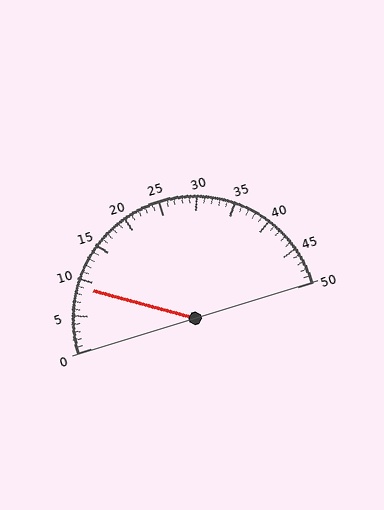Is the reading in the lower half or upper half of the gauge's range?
The reading is in the lower half of the range (0 to 50).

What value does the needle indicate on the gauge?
The needle indicates approximately 9.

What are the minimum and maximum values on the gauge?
The gauge ranges from 0 to 50.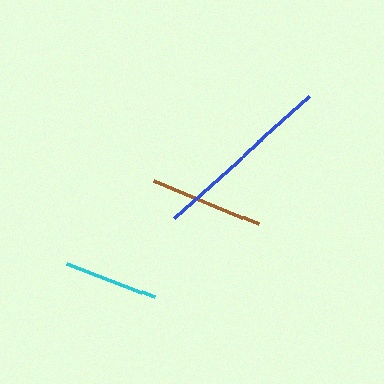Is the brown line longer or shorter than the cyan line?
The brown line is longer than the cyan line.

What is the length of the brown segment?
The brown segment is approximately 113 pixels long.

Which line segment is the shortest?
The cyan line is the shortest at approximately 94 pixels.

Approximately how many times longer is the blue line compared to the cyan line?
The blue line is approximately 1.9 times the length of the cyan line.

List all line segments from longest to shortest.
From longest to shortest: blue, brown, cyan.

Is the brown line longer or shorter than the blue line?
The blue line is longer than the brown line.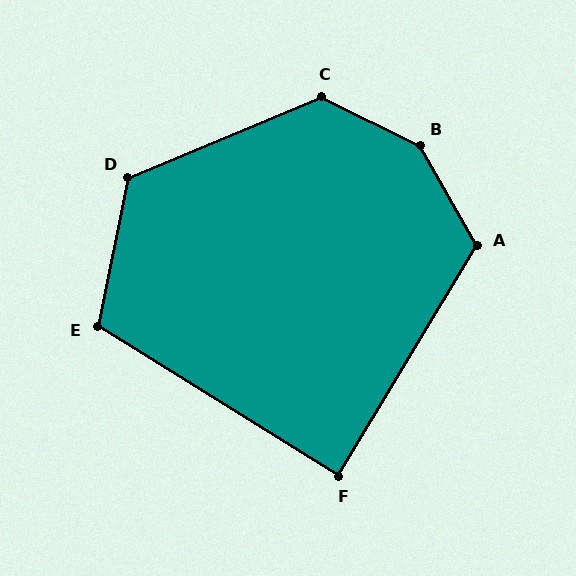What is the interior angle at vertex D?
Approximately 124 degrees (obtuse).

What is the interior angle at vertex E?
Approximately 110 degrees (obtuse).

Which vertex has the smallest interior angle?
F, at approximately 89 degrees.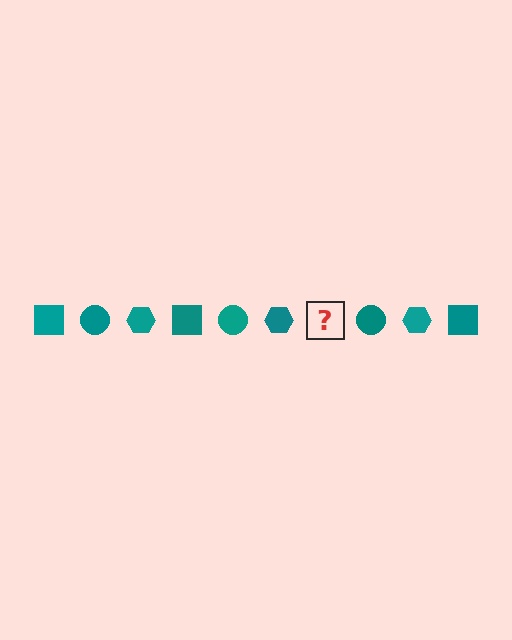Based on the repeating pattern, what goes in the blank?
The blank should be a teal square.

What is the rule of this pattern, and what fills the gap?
The rule is that the pattern cycles through square, circle, hexagon shapes in teal. The gap should be filled with a teal square.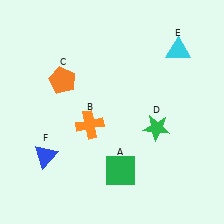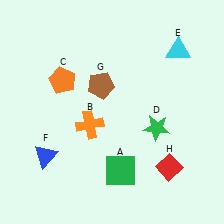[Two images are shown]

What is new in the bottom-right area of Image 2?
A red diamond (H) was added in the bottom-right area of Image 2.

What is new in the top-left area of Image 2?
A brown pentagon (G) was added in the top-left area of Image 2.